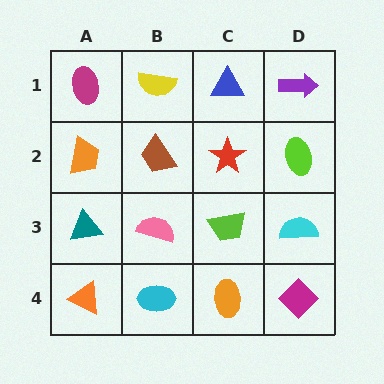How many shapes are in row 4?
4 shapes.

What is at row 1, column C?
A blue triangle.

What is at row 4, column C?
An orange ellipse.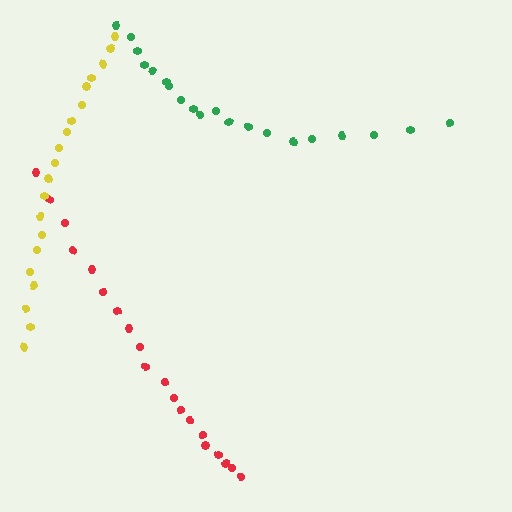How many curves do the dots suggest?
There are 3 distinct paths.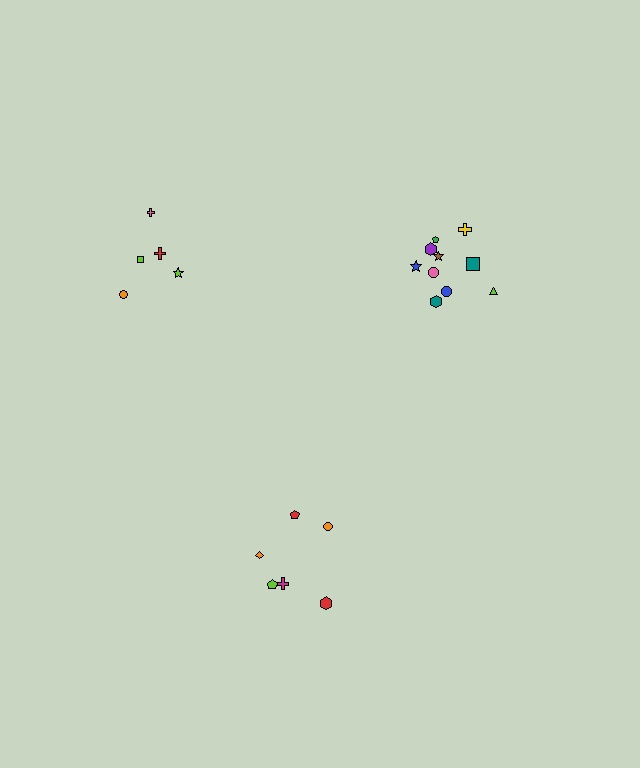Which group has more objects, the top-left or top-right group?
The top-right group.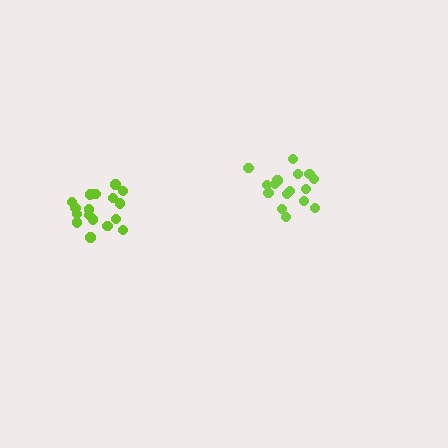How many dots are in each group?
Group 1: 18 dots, Group 2: 16 dots (34 total).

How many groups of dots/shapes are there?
There are 2 groups.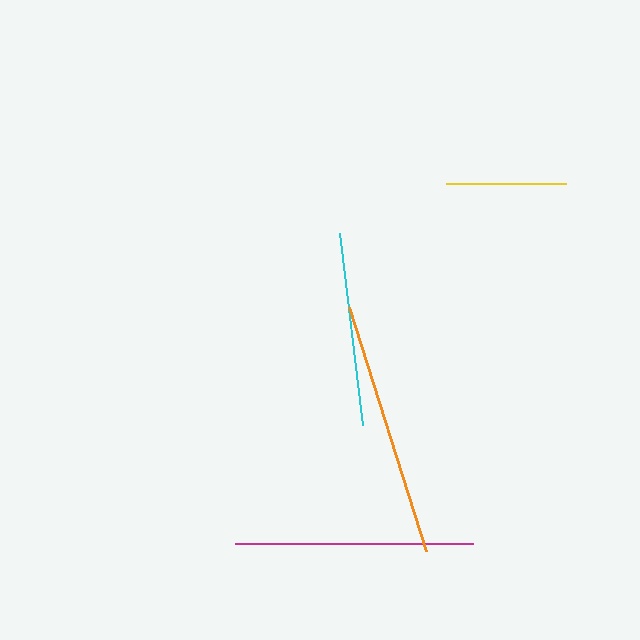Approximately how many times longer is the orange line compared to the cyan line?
The orange line is approximately 1.3 times the length of the cyan line.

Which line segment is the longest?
The orange line is the longest at approximately 256 pixels.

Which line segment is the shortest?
The yellow line is the shortest at approximately 121 pixels.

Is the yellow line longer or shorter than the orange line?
The orange line is longer than the yellow line.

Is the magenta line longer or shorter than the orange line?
The orange line is longer than the magenta line.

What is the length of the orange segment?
The orange segment is approximately 256 pixels long.